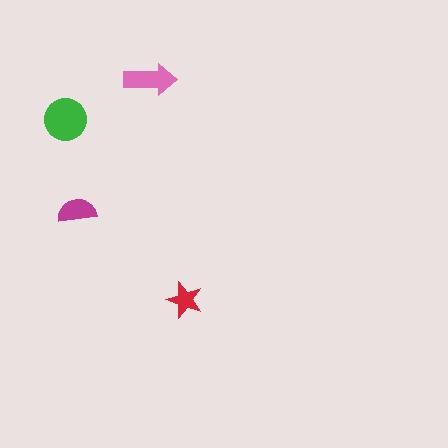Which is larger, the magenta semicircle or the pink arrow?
The pink arrow.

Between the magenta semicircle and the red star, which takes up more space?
The magenta semicircle.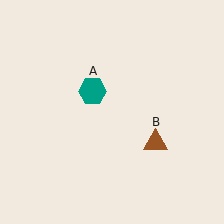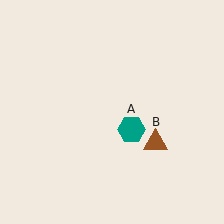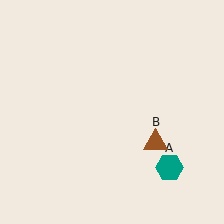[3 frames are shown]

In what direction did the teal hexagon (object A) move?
The teal hexagon (object A) moved down and to the right.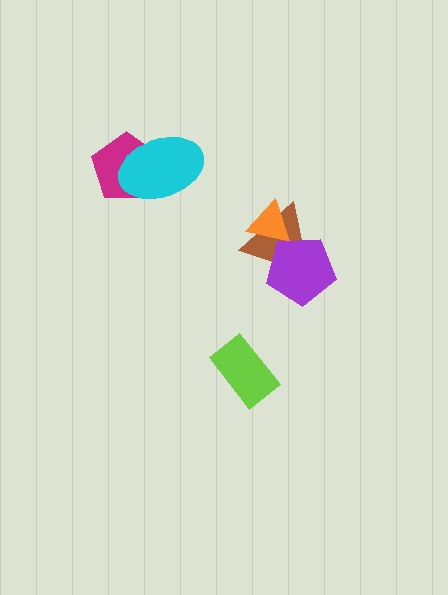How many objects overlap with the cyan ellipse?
1 object overlaps with the cyan ellipse.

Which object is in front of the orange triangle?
The purple pentagon is in front of the orange triangle.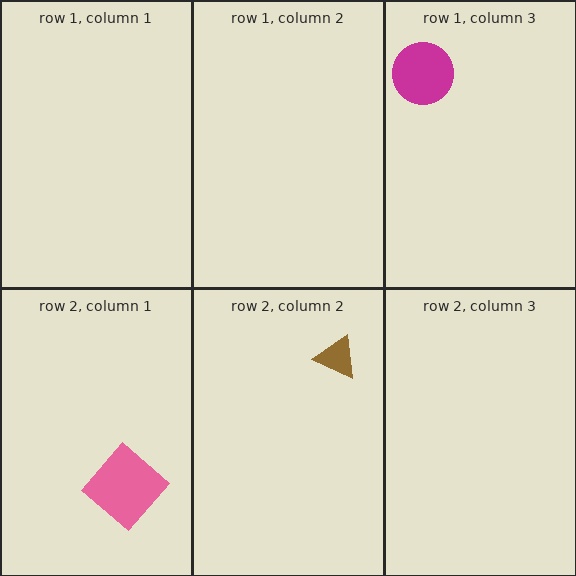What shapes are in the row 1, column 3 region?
The magenta circle.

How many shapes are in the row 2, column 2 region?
1.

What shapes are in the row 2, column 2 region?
The brown triangle.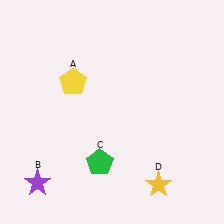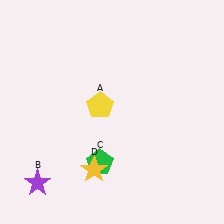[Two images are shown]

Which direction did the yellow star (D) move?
The yellow star (D) moved left.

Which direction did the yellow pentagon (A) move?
The yellow pentagon (A) moved right.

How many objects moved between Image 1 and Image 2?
2 objects moved between the two images.